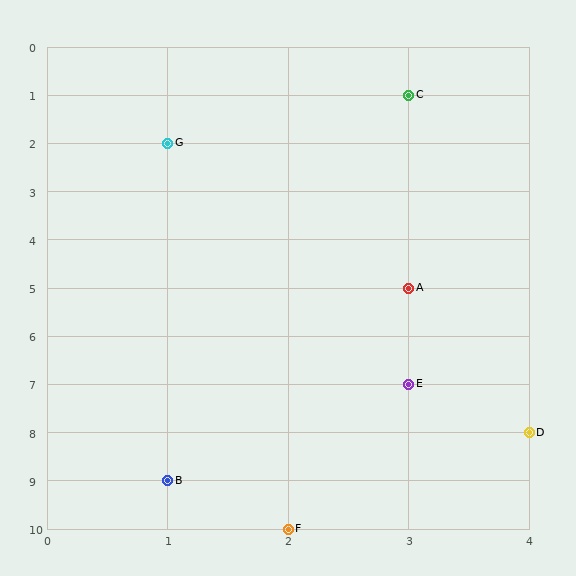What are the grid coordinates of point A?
Point A is at grid coordinates (3, 5).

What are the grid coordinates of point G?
Point G is at grid coordinates (1, 2).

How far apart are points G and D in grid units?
Points G and D are 3 columns and 6 rows apart (about 6.7 grid units diagonally).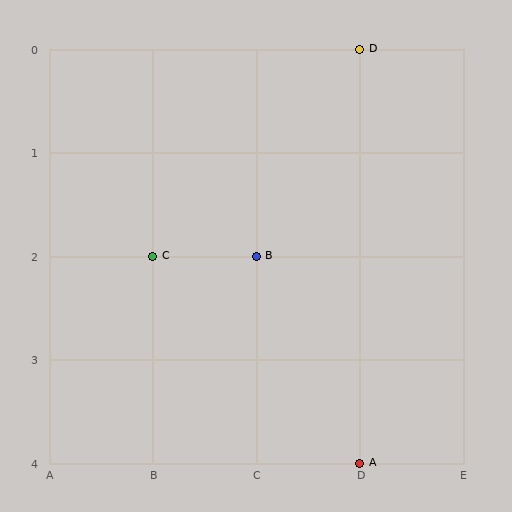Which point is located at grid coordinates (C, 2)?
Point B is at (C, 2).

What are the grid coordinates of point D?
Point D is at grid coordinates (D, 0).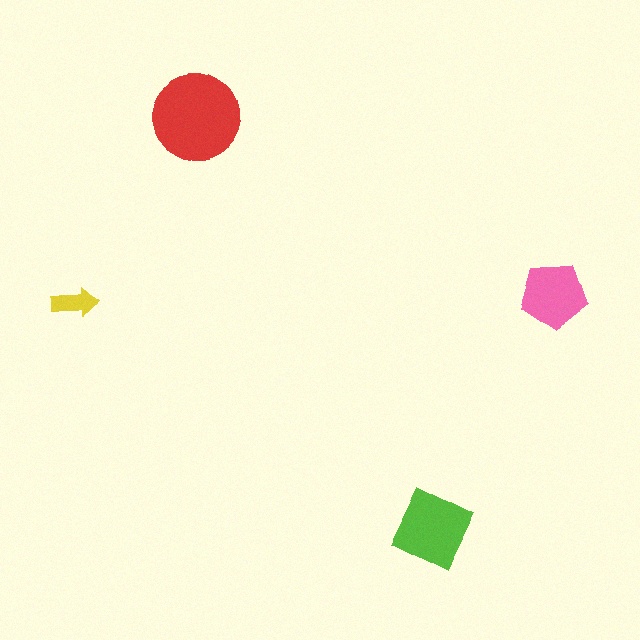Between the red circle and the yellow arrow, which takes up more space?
The red circle.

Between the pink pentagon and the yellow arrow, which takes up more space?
The pink pentagon.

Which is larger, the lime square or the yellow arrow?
The lime square.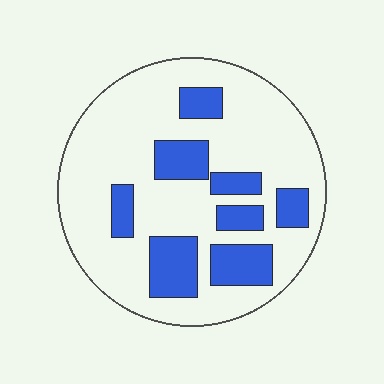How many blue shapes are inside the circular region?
8.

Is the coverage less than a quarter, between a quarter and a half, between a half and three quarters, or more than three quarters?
Less than a quarter.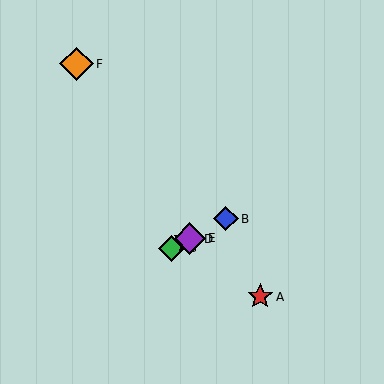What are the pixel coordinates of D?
Object D is at (188, 240).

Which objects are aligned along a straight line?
Objects B, C, D, E are aligned along a straight line.